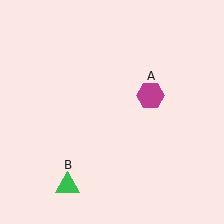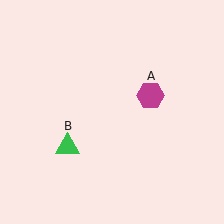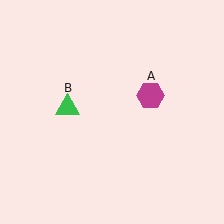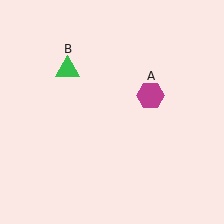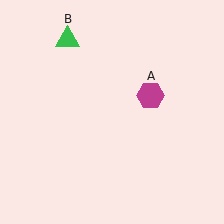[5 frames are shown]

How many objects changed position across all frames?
1 object changed position: green triangle (object B).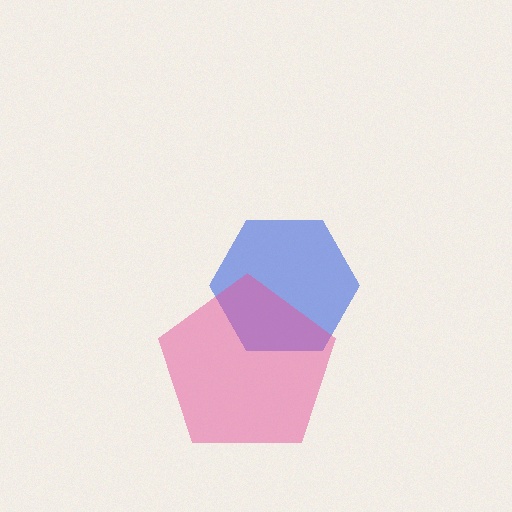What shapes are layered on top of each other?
The layered shapes are: a blue hexagon, a pink pentagon.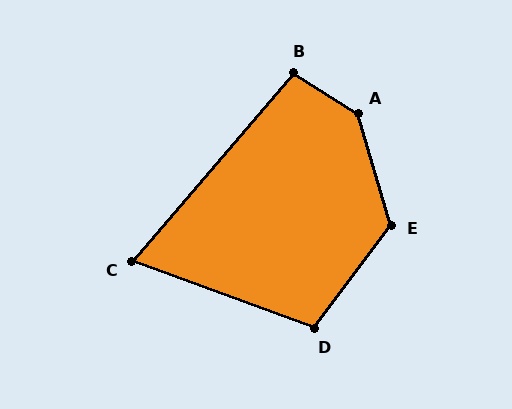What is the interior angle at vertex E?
Approximately 127 degrees (obtuse).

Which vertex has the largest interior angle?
A, at approximately 138 degrees.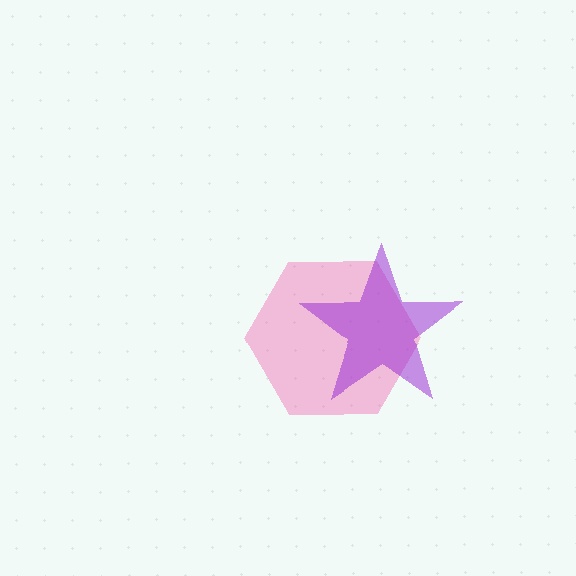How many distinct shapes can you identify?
There are 2 distinct shapes: a pink hexagon, a purple star.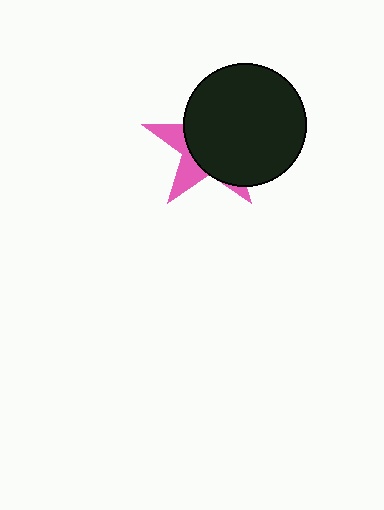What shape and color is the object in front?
The object in front is a black circle.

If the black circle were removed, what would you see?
You would see the complete pink star.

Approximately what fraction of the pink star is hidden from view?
Roughly 70% of the pink star is hidden behind the black circle.